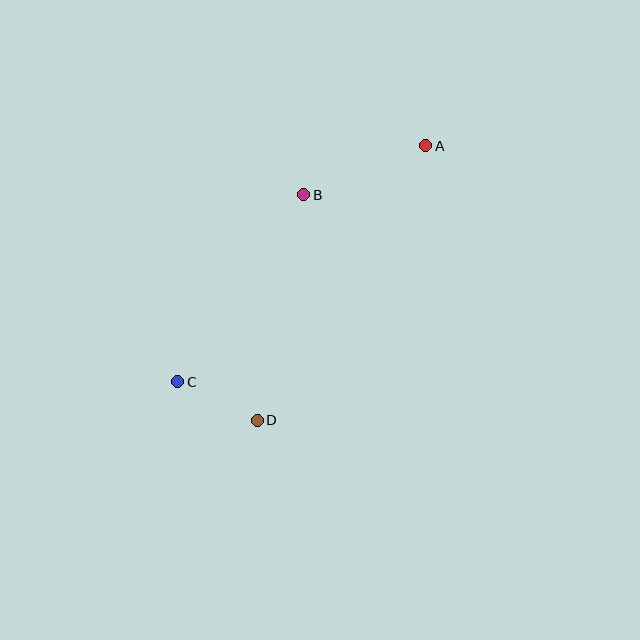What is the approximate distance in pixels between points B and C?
The distance between B and C is approximately 225 pixels.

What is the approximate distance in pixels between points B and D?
The distance between B and D is approximately 230 pixels.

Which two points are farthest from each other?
Points A and C are farthest from each other.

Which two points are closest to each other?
Points C and D are closest to each other.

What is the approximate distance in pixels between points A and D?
The distance between A and D is approximately 322 pixels.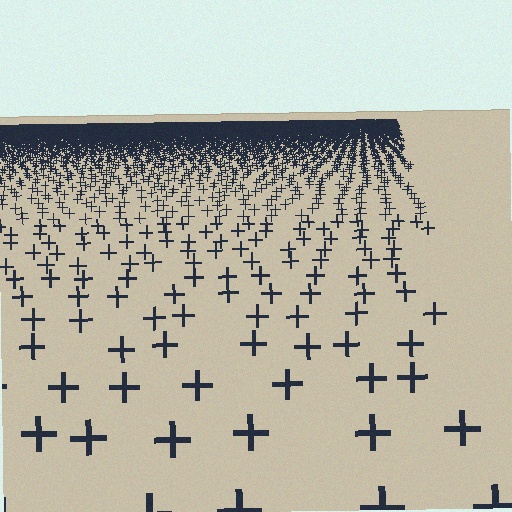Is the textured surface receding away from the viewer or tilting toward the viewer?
The surface is receding away from the viewer. Texture elements get smaller and denser toward the top.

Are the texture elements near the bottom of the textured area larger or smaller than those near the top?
Larger. Near the bottom, elements are closer to the viewer and appear at a bigger on-screen size.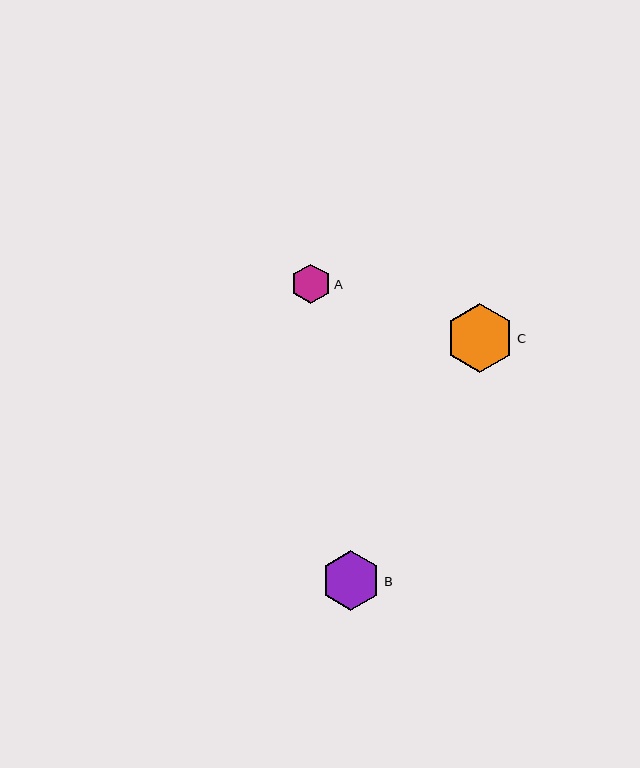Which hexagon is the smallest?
Hexagon A is the smallest with a size of approximately 40 pixels.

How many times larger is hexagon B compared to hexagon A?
Hexagon B is approximately 1.5 times the size of hexagon A.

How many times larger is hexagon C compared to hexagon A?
Hexagon C is approximately 1.7 times the size of hexagon A.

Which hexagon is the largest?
Hexagon C is the largest with a size of approximately 69 pixels.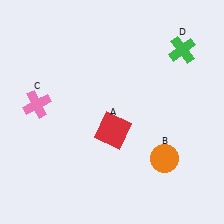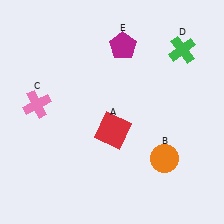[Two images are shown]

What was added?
A magenta pentagon (E) was added in Image 2.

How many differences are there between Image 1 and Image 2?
There is 1 difference between the two images.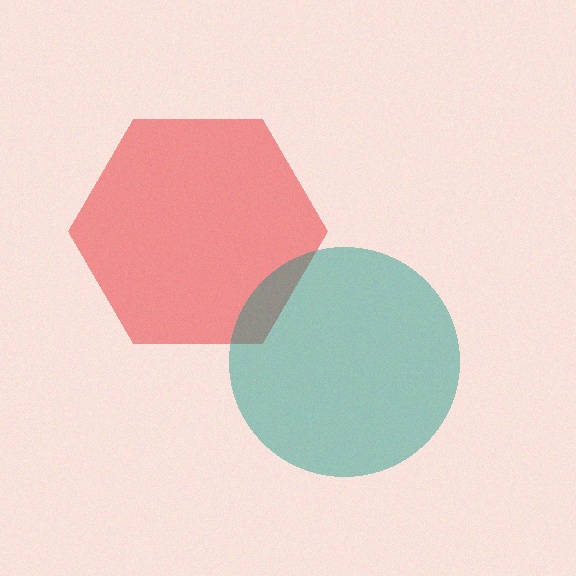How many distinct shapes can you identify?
There are 2 distinct shapes: a red hexagon, a teal circle.